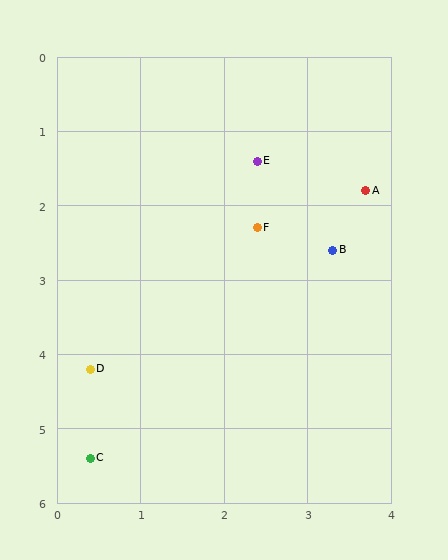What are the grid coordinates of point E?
Point E is at approximately (2.4, 1.4).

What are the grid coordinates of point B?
Point B is at approximately (3.3, 2.6).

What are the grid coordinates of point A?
Point A is at approximately (3.7, 1.8).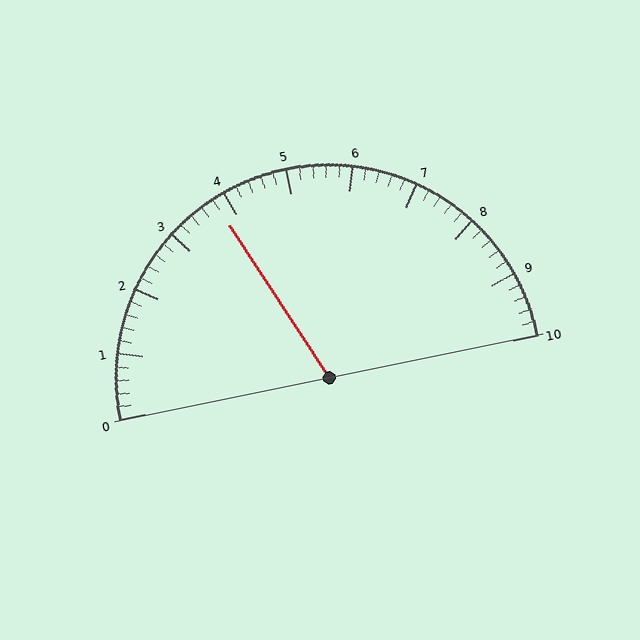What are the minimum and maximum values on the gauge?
The gauge ranges from 0 to 10.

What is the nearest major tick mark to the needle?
The nearest major tick mark is 4.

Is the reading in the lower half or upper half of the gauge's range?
The reading is in the lower half of the range (0 to 10).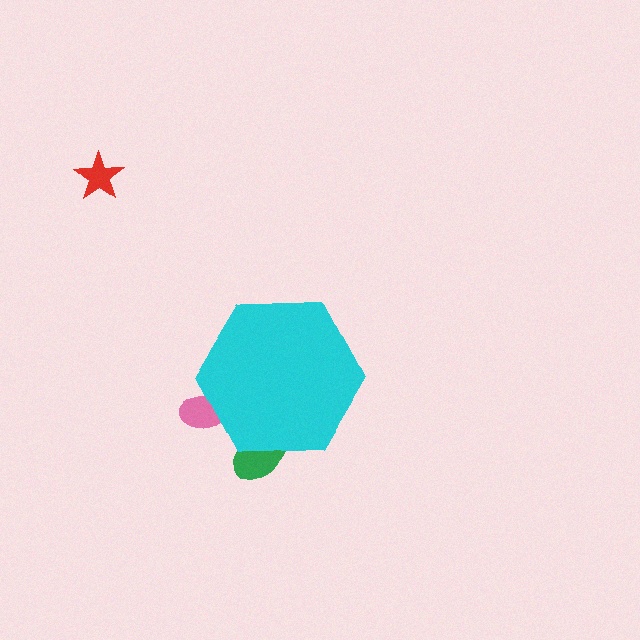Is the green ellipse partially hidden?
Yes, the green ellipse is partially hidden behind the cyan hexagon.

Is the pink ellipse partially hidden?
Yes, the pink ellipse is partially hidden behind the cyan hexagon.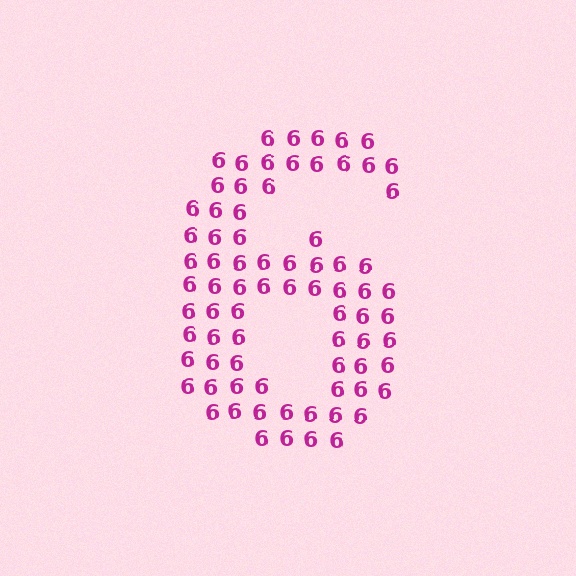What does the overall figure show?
The overall figure shows the digit 6.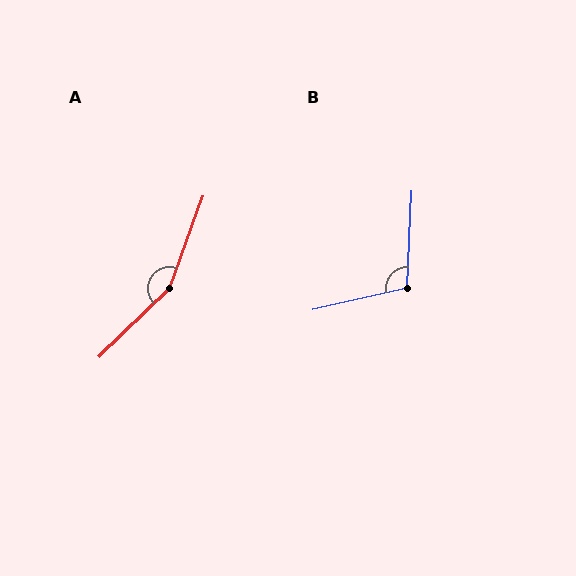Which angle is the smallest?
B, at approximately 105 degrees.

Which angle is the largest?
A, at approximately 154 degrees.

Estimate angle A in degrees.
Approximately 154 degrees.